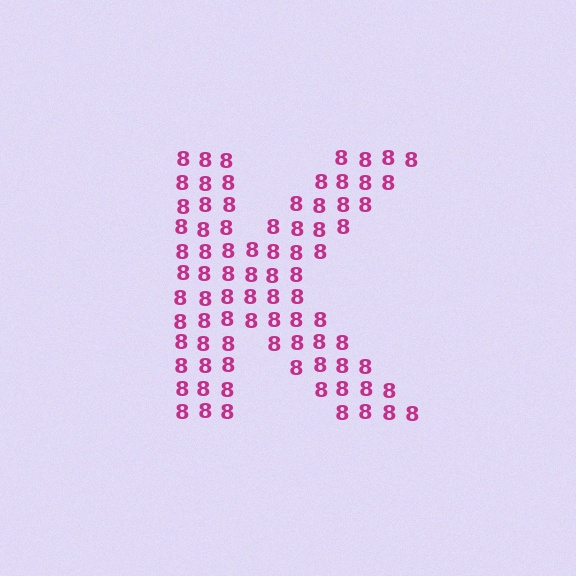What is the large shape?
The large shape is the letter K.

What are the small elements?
The small elements are digit 8's.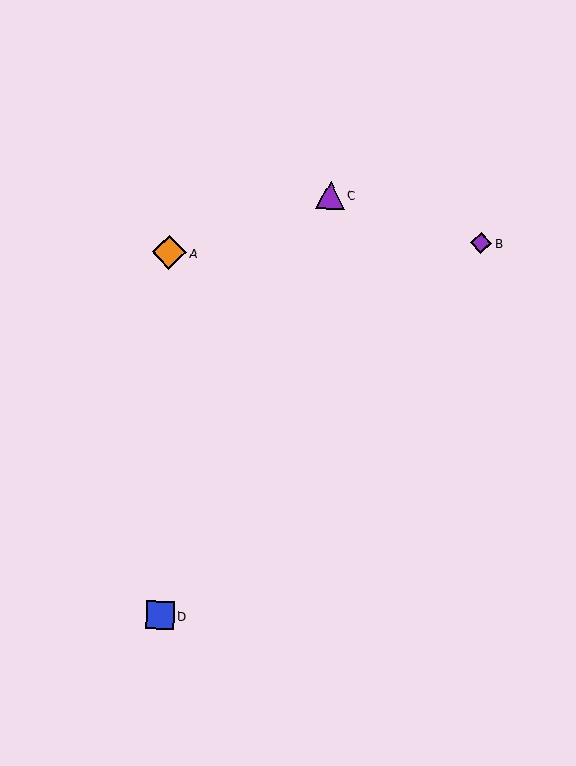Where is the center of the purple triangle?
The center of the purple triangle is at (330, 195).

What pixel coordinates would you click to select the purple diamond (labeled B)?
Click at (481, 243) to select the purple diamond B.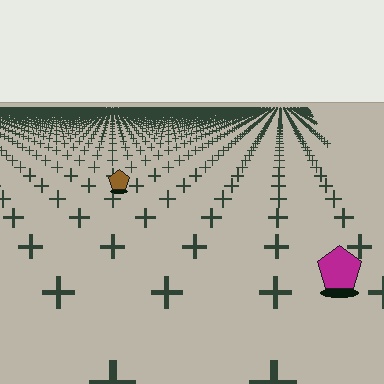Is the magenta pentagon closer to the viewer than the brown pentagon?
Yes. The magenta pentagon is closer — you can tell from the texture gradient: the ground texture is coarser near it.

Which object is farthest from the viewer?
The brown pentagon is farthest from the viewer. It appears smaller and the ground texture around it is denser.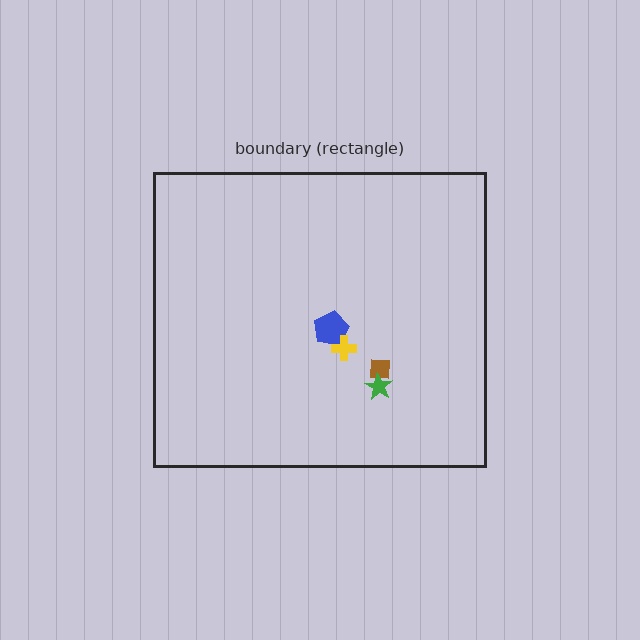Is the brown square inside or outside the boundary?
Inside.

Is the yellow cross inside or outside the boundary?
Inside.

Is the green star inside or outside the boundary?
Inside.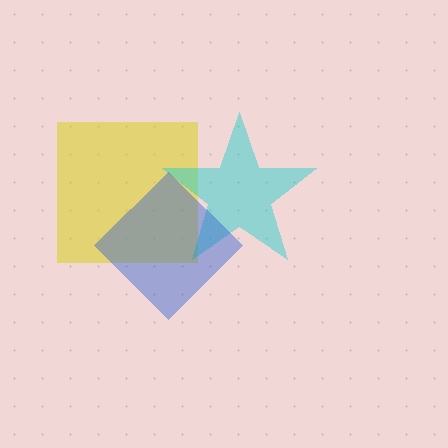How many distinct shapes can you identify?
There are 3 distinct shapes: a yellow square, a cyan star, a blue diamond.